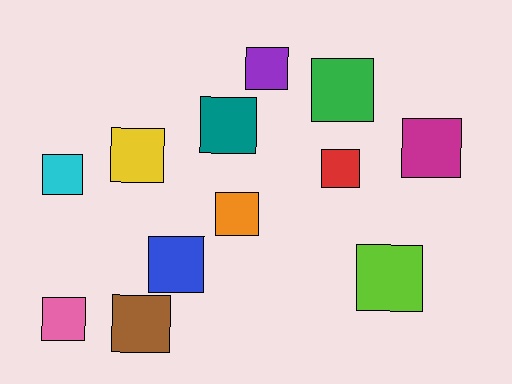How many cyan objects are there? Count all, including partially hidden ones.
There is 1 cyan object.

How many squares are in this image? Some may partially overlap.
There are 12 squares.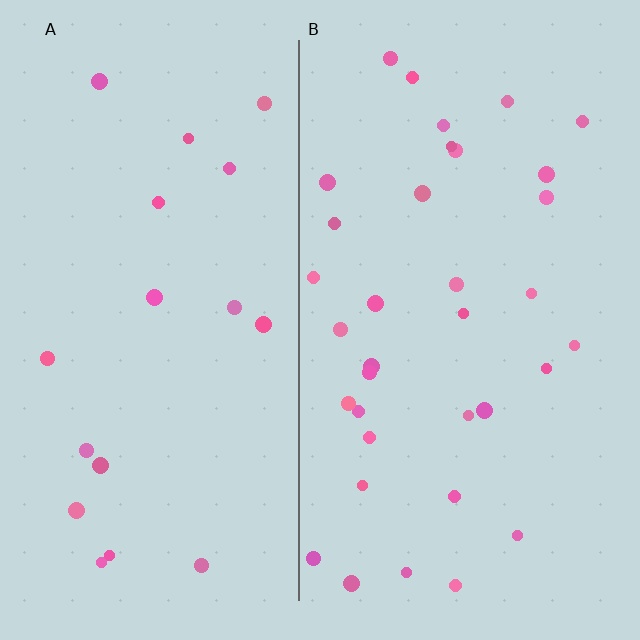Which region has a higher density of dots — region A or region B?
B (the right).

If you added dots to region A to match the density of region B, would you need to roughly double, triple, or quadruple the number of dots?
Approximately double.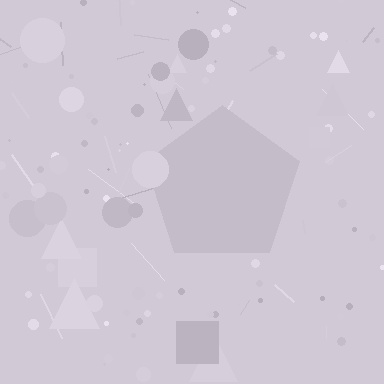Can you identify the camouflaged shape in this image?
The camouflaged shape is a pentagon.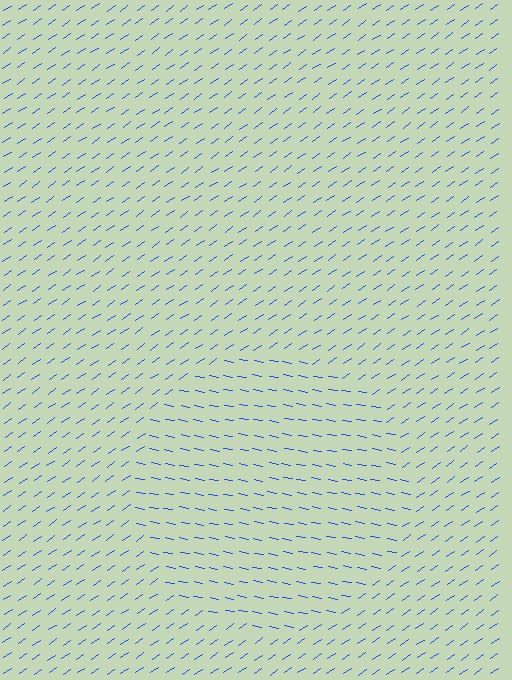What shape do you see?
I see a circle.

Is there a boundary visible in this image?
Yes, there is a texture boundary formed by a change in line orientation.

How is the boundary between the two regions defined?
The boundary is defined purely by a change in line orientation (approximately 45 degrees difference). All lines are the same color and thickness.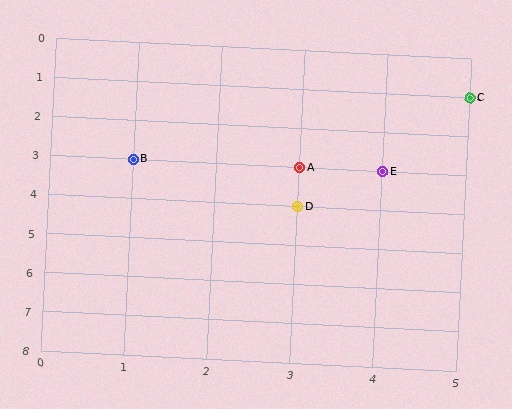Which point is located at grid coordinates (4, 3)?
Point E is at (4, 3).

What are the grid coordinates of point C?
Point C is at grid coordinates (5, 1).